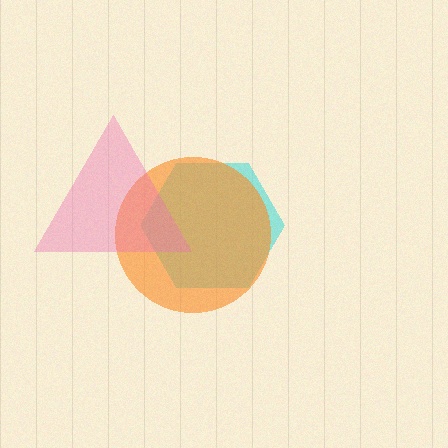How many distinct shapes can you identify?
There are 3 distinct shapes: a cyan hexagon, an orange circle, a pink triangle.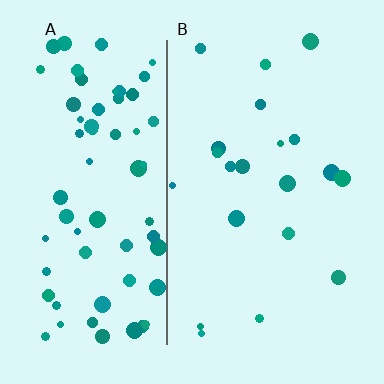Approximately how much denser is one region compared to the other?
Approximately 3.4× — region A over region B.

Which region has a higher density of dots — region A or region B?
A (the left).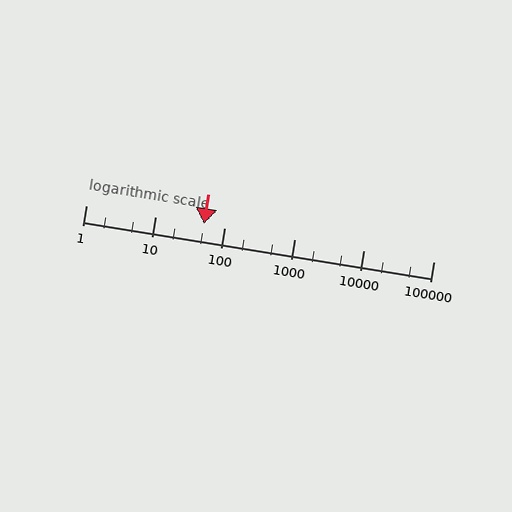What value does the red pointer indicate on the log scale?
The pointer indicates approximately 50.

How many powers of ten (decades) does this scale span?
The scale spans 5 decades, from 1 to 100000.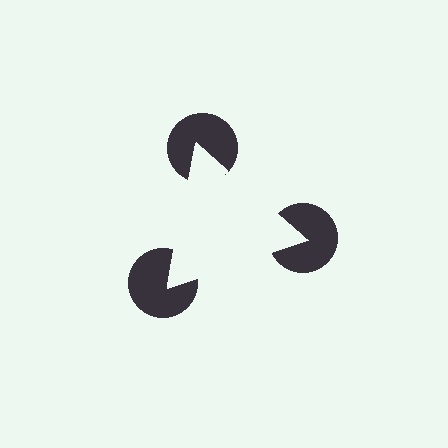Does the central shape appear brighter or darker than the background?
It typically appears slightly brighter than the background, even though no actual brightness change is drawn.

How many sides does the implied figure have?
3 sides.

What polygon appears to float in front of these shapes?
An illusory triangle — its edges are inferred from the aligned wedge cuts in the pac-man discs, not physically drawn.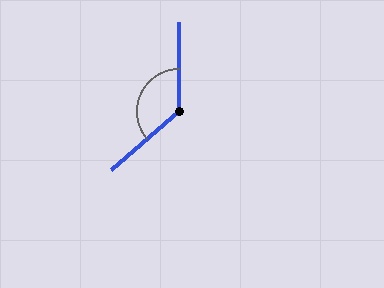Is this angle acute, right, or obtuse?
It is obtuse.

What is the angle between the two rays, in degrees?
Approximately 131 degrees.